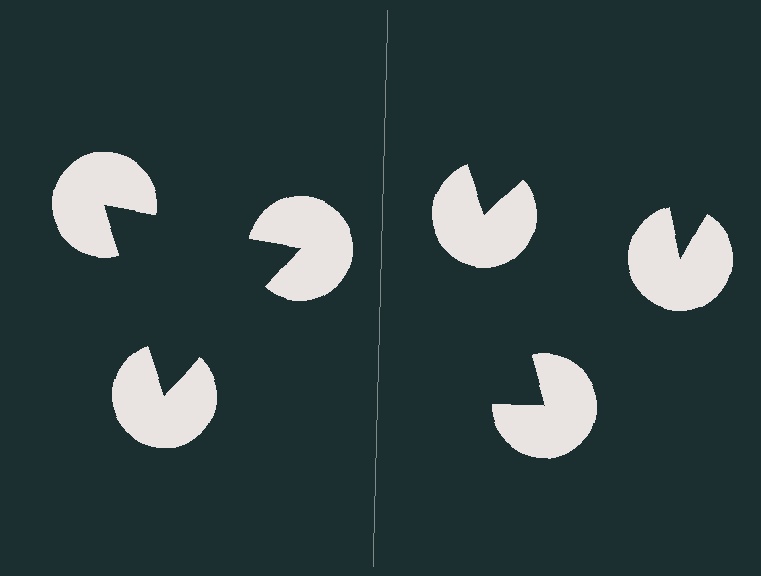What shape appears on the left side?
An illusory triangle.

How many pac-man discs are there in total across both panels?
6 — 3 on each side.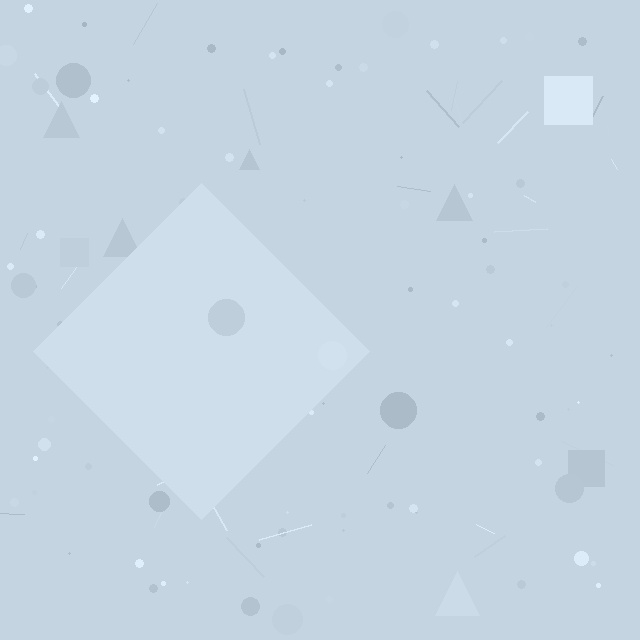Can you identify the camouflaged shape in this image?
The camouflaged shape is a diamond.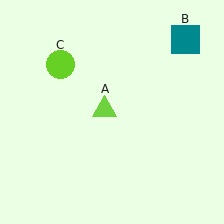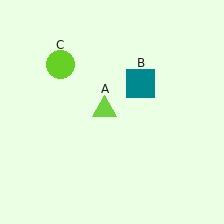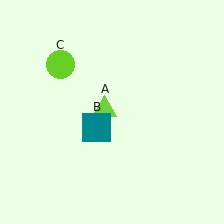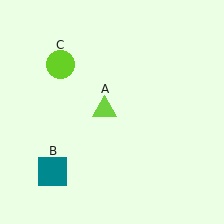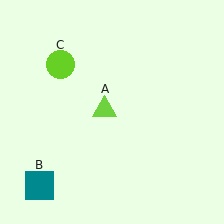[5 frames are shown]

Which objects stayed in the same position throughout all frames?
Lime triangle (object A) and lime circle (object C) remained stationary.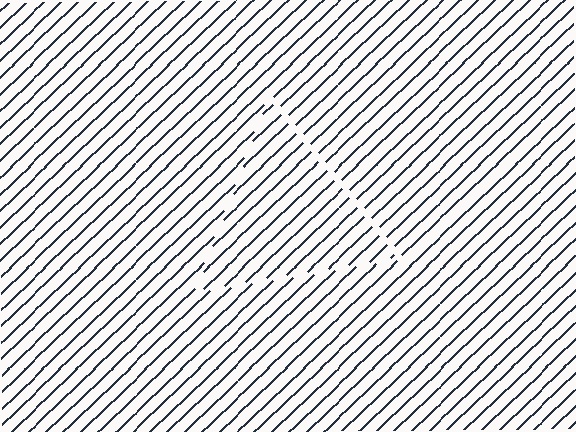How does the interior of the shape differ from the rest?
The interior of the shape contains the same grating, shifted by half a period — the contour is defined by the phase discontinuity where line-ends from the inner and outer gratings abut.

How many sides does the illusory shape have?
3 sides — the line-ends trace a triangle.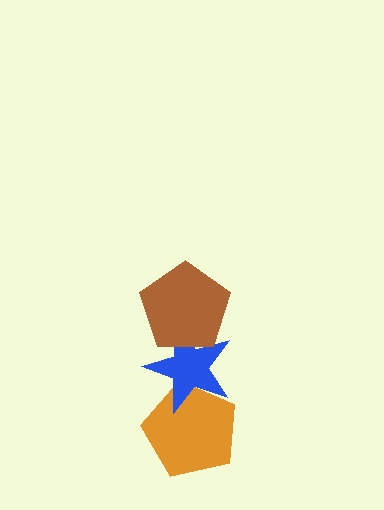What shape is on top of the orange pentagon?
The blue star is on top of the orange pentagon.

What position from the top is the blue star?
The blue star is 2nd from the top.